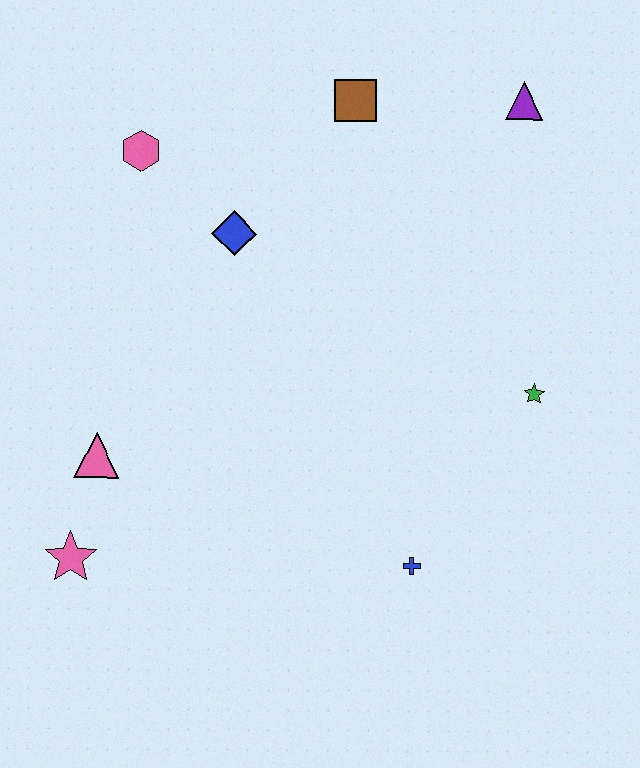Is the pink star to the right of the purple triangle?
No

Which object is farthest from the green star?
The pink star is farthest from the green star.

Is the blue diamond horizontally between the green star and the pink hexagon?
Yes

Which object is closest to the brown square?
The purple triangle is closest to the brown square.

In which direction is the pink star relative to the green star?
The pink star is to the left of the green star.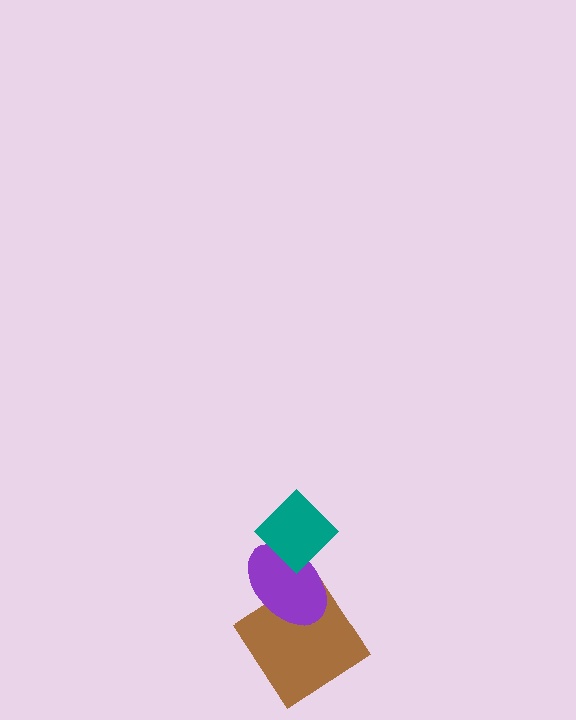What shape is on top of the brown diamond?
The purple ellipse is on top of the brown diamond.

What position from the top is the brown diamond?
The brown diamond is 3rd from the top.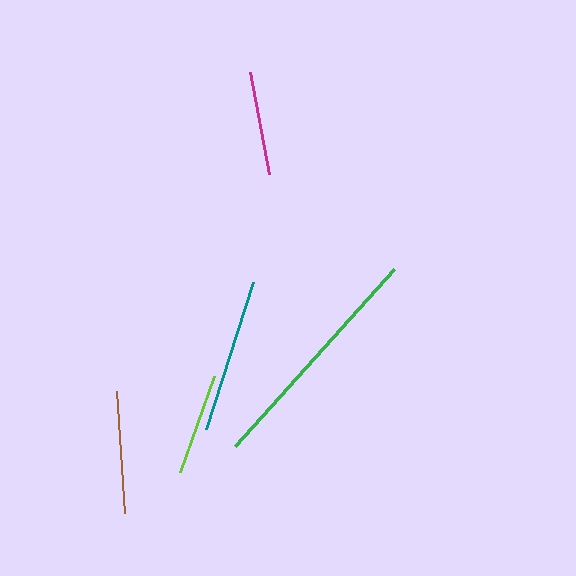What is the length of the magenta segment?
The magenta segment is approximately 104 pixels long.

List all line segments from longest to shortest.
From longest to shortest: green, teal, brown, magenta, lime.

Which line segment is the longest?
The green line is the longest at approximately 238 pixels.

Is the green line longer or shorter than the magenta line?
The green line is longer than the magenta line.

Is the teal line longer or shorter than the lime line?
The teal line is longer than the lime line.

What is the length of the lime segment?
The lime segment is approximately 102 pixels long.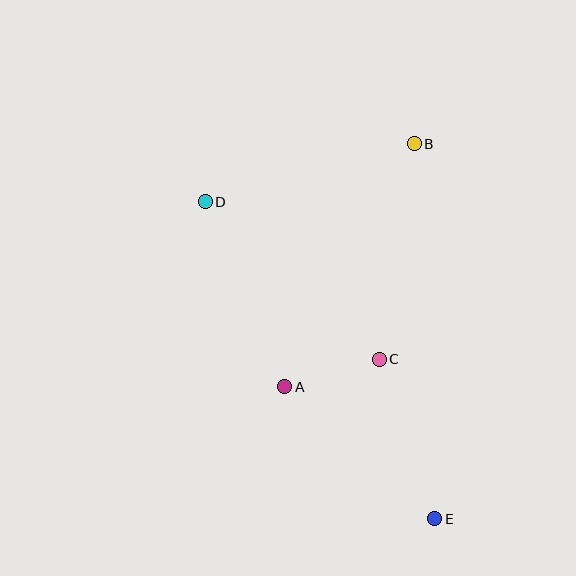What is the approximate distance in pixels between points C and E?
The distance between C and E is approximately 169 pixels.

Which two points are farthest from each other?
Points D and E are farthest from each other.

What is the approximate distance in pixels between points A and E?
The distance between A and E is approximately 200 pixels.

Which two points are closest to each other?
Points A and C are closest to each other.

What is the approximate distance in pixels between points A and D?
The distance between A and D is approximately 202 pixels.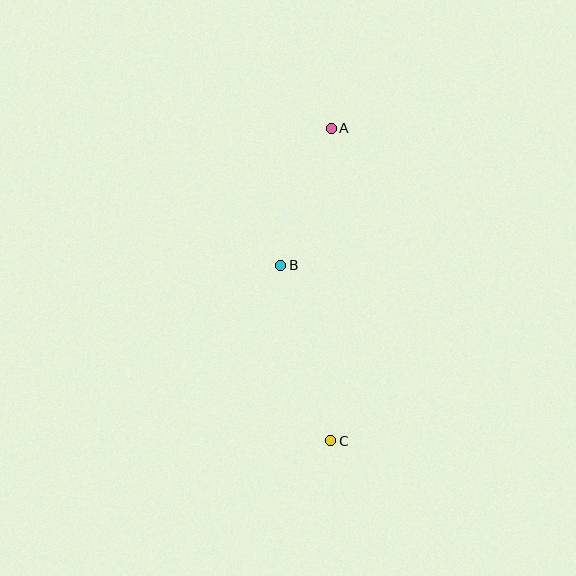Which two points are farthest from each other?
Points A and C are farthest from each other.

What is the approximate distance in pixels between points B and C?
The distance between B and C is approximately 182 pixels.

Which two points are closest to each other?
Points A and B are closest to each other.